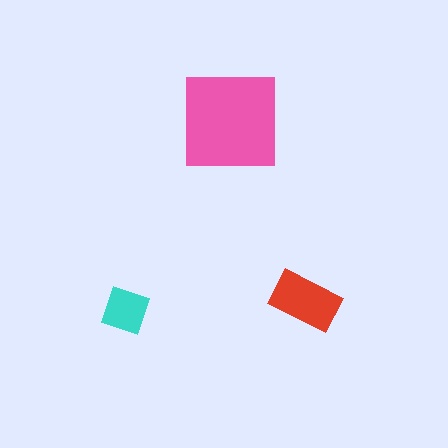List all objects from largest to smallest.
The pink square, the red rectangle, the cyan diamond.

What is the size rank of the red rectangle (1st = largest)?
2nd.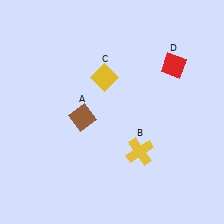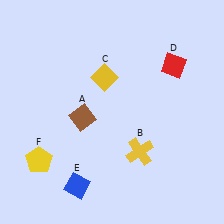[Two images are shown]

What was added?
A blue diamond (E), a yellow pentagon (F) were added in Image 2.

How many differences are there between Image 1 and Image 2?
There are 2 differences between the two images.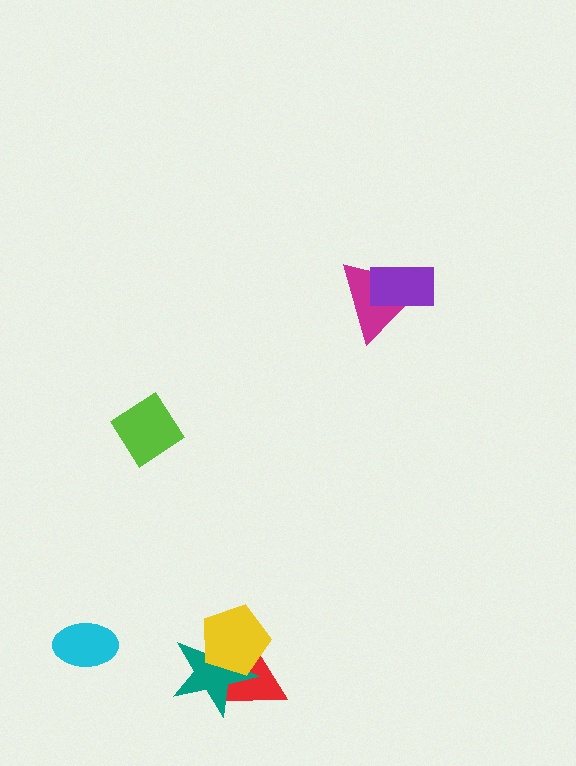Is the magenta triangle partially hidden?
Yes, it is partially covered by another shape.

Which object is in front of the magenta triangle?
The purple rectangle is in front of the magenta triangle.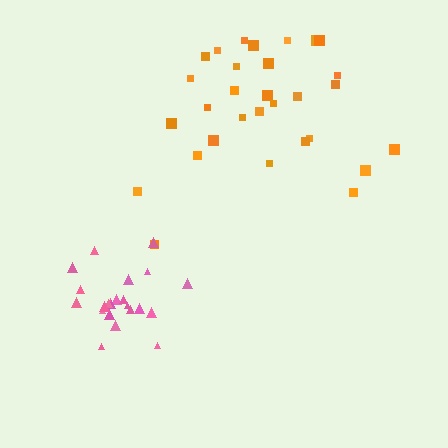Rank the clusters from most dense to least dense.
pink, orange.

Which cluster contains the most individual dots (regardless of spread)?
Orange (30).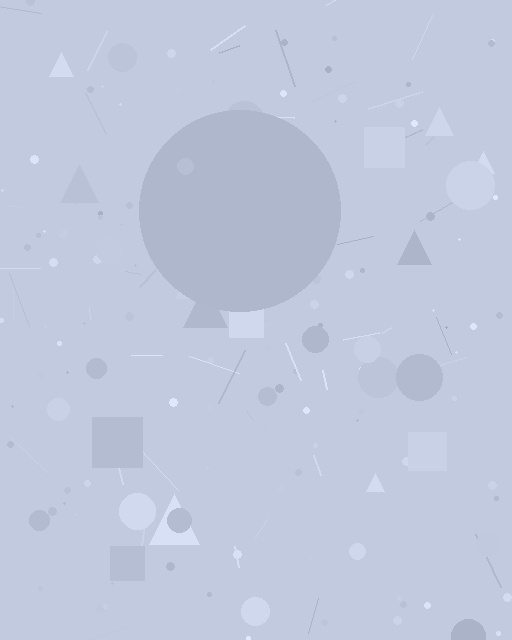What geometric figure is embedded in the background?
A circle is embedded in the background.